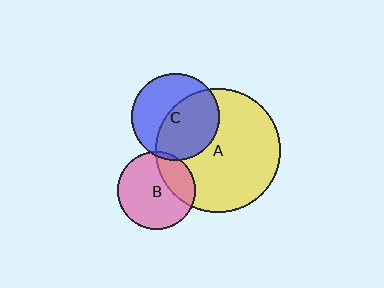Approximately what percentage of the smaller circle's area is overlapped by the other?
Approximately 5%.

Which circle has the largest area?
Circle A (yellow).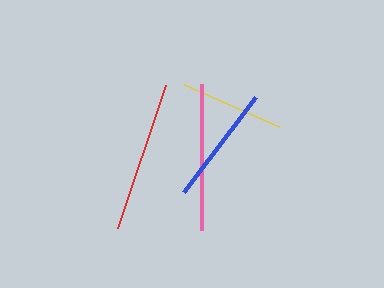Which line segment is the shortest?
The yellow line is the shortest at approximately 104 pixels.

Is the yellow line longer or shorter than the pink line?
The pink line is longer than the yellow line.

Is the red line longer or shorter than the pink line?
The red line is longer than the pink line.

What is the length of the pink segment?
The pink segment is approximately 146 pixels long.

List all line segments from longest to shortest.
From longest to shortest: red, pink, blue, yellow.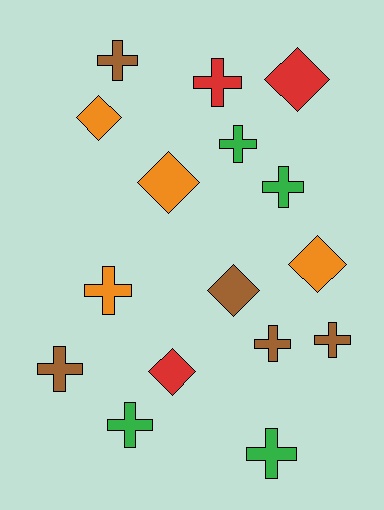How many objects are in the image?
There are 16 objects.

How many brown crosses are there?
There are 4 brown crosses.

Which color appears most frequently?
Brown, with 5 objects.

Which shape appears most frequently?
Cross, with 10 objects.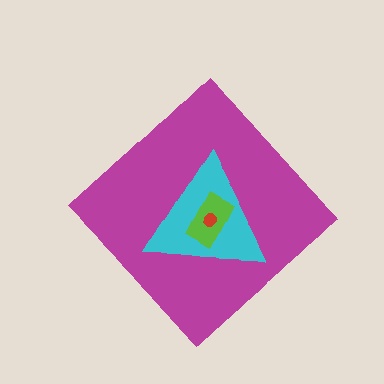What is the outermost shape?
The magenta diamond.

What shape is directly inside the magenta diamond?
The cyan triangle.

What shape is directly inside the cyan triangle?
The lime rectangle.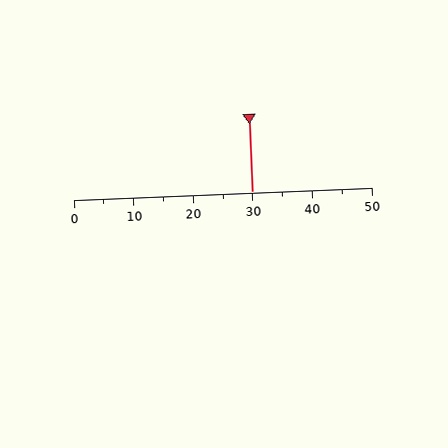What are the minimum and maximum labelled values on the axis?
The axis runs from 0 to 50.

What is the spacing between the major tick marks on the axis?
The major ticks are spaced 10 apart.